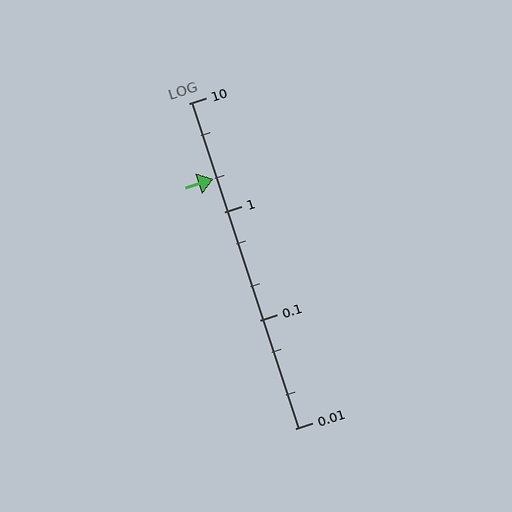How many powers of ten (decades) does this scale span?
The scale spans 3 decades, from 0.01 to 10.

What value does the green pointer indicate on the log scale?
The pointer indicates approximately 2.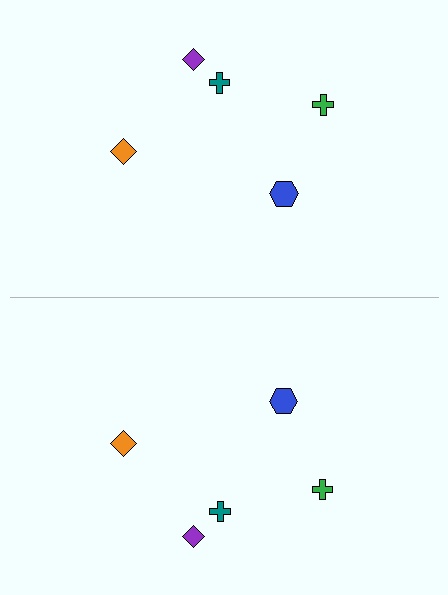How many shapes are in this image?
There are 10 shapes in this image.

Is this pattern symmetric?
Yes, this pattern has bilateral (reflection) symmetry.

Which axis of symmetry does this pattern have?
The pattern has a horizontal axis of symmetry running through the center of the image.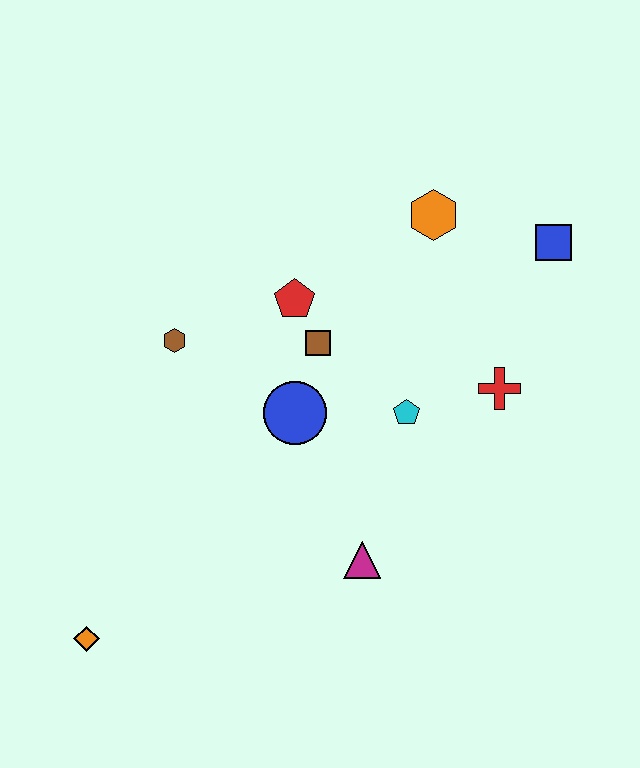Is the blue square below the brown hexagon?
No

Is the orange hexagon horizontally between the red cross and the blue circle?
Yes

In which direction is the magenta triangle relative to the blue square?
The magenta triangle is below the blue square.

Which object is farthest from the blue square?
The orange diamond is farthest from the blue square.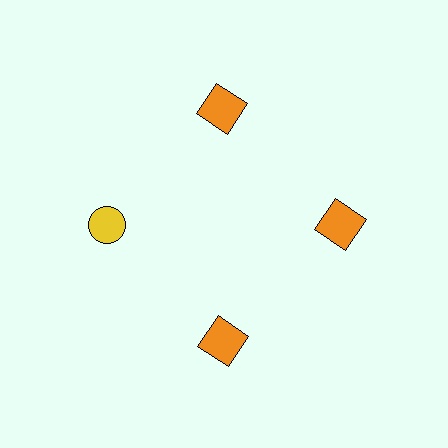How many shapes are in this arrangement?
There are 4 shapes arranged in a ring pattern.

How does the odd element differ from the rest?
It differs in both color (yellow instead of orange) and shape (circle instead of square).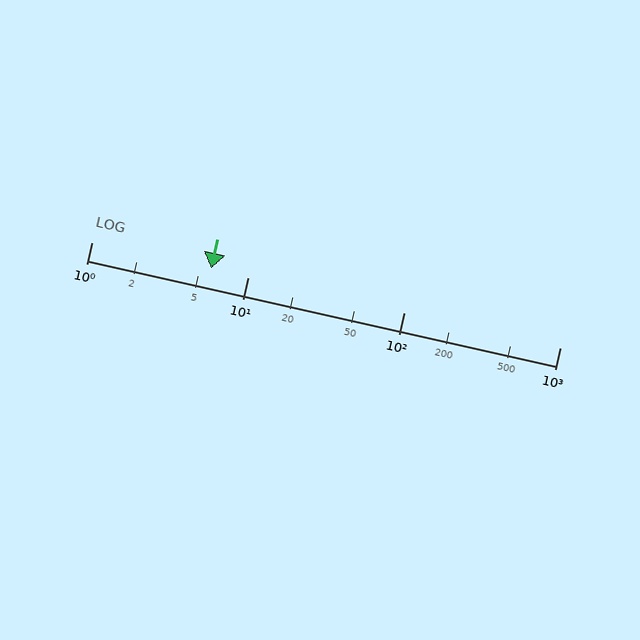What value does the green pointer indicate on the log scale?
The pointer indicates approximately 5.8.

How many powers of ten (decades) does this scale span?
The scale spans 3 decades, from 1 to 1000.